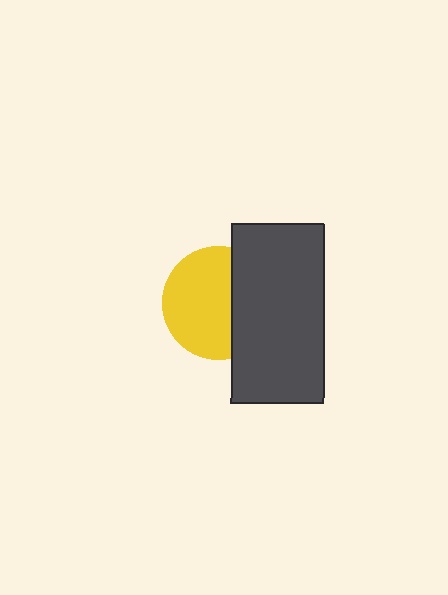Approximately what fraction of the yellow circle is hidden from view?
Roughly 35% of the yellow circle is hidden behind the dark gray rectangle.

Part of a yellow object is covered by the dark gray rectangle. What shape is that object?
It is a circle.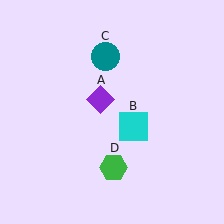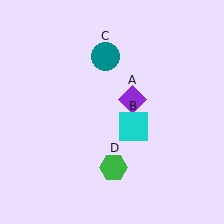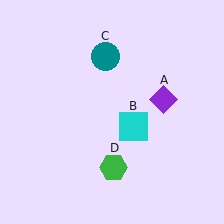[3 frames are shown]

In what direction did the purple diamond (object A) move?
The purple diamond (object A) moved right.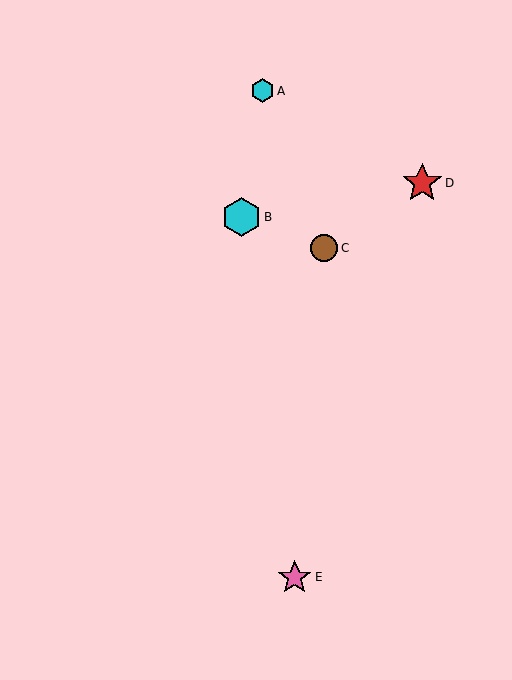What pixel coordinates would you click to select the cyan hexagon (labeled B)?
Click at (241, 217) to select the cyan hexagon B.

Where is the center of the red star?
The center of the red star is at (422, 183).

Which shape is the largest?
The red star (labeled D) is the largest.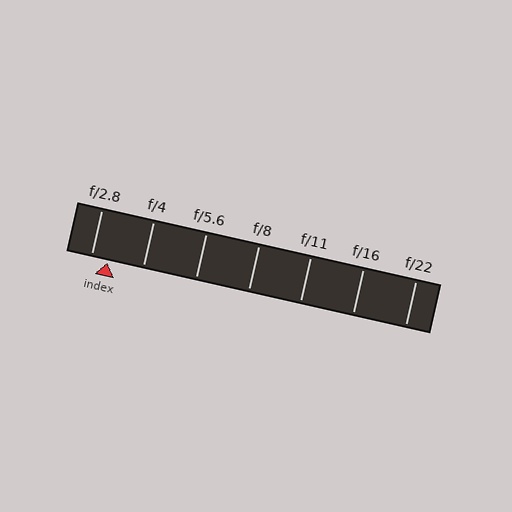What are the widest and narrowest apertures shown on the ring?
The widest aperture shown is f/2.8 and the narrowest is f/22.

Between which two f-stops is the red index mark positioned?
The index mark is between f/2.8 and f/4.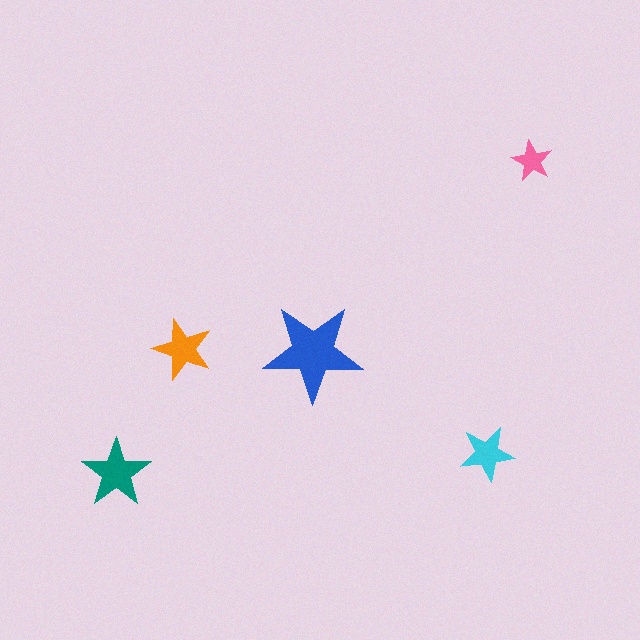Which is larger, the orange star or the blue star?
The blue one.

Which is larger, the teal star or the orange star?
The teal one.